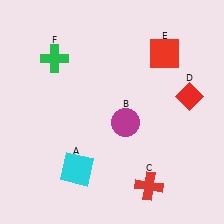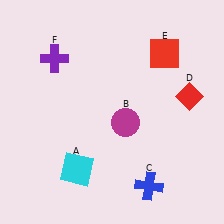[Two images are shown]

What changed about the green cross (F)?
In Image 1, F is green. In Image 2, it changed to purple.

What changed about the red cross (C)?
In Image 1, C is red. In Image 2, it changed to blue.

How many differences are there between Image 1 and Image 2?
There are 2 differences between the two images.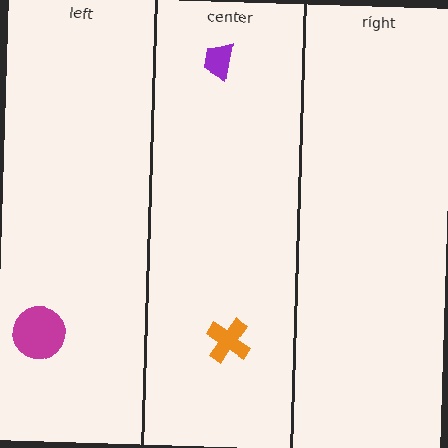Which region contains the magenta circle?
The left region.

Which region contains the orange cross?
The center region.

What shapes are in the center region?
The orange cross, the purple trapezoid.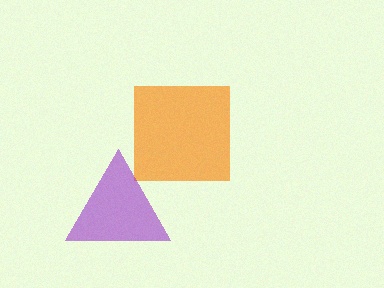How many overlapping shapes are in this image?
There are 2 overlapping shapes in the image.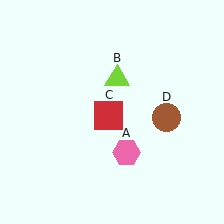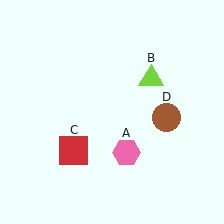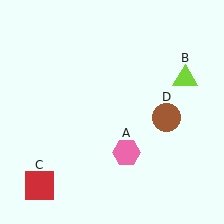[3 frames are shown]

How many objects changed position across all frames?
2 objects changed position: lime triangle (object B), red square (object C).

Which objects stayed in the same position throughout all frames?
Pink hexagon (object A) and brown circle (object D) remained stationary.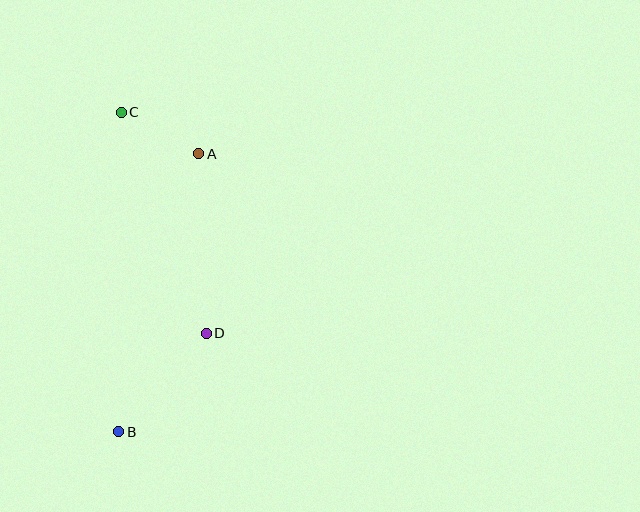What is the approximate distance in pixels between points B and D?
The distance between B and D is approximately 132 pixels.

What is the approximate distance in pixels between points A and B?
The distance between A and B is approximately 289 pixels.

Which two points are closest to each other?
Points A and C are closest to each other.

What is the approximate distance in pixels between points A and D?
The distance between A and D is approximately 180 pixels.